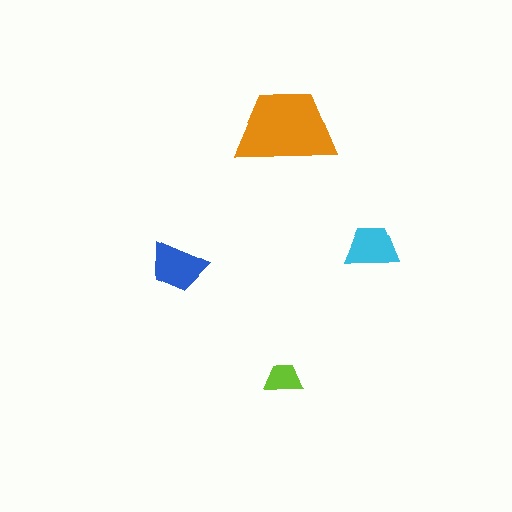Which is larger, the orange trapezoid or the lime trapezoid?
The orange one.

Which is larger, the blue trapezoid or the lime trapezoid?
The blue one.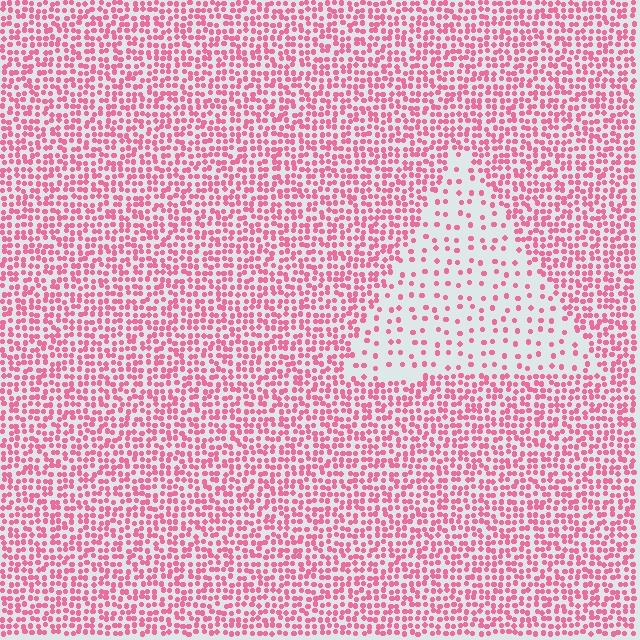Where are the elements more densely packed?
The elements are more densely packed outside the triangle boundary.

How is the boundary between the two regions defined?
The boundary is defined by a change in element density (approximately 2.8x ratio). All elements are the same color, size, and shape.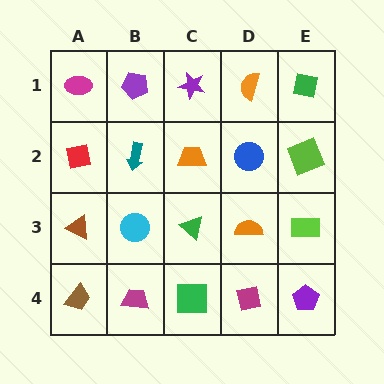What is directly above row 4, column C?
A green triangle.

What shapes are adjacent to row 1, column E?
A lime square (row 2, column E), an orange semicircle (row 1, column D).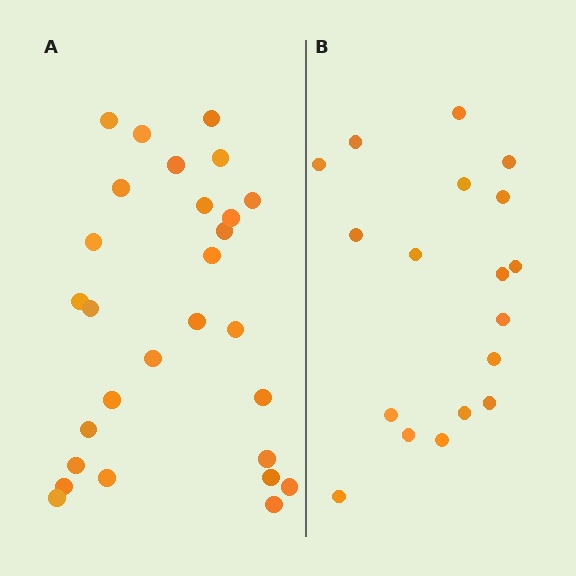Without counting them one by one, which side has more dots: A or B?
Region A (the left region) has more dots.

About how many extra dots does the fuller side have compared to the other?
Region A has roughly 10 or so more dots than region B.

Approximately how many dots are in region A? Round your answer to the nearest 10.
About 30 dots. (The exact count is 28, which rounds to 30.)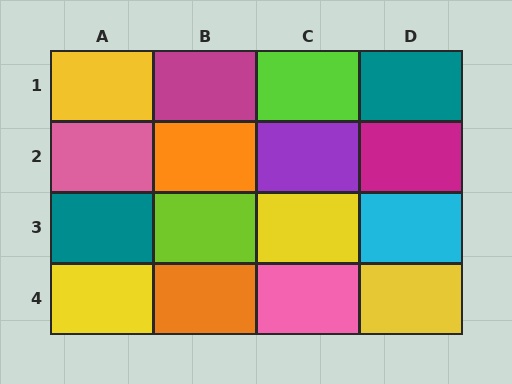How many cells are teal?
2 cells are teal.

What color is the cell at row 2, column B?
Orange.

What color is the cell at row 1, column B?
Magenta.